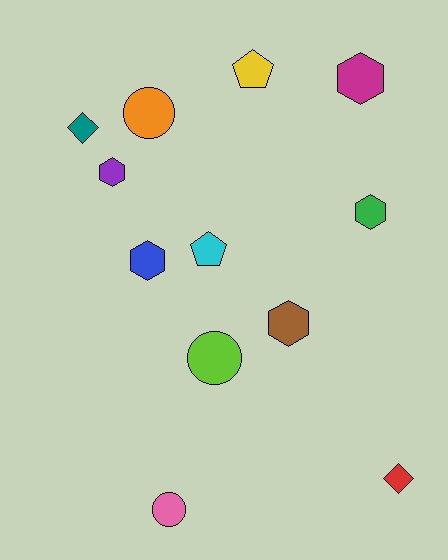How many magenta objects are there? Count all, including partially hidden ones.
There is 1 magenta object.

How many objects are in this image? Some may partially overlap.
There are 12 objects.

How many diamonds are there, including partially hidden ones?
There are 2 diamonds.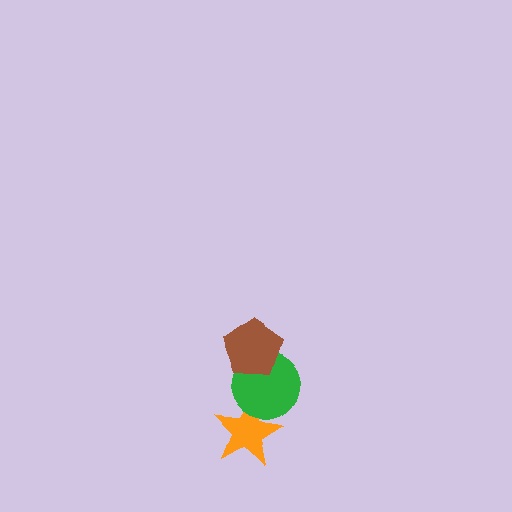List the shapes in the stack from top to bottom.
From top to bottom: the brown pentagon, the green circle, the orange star.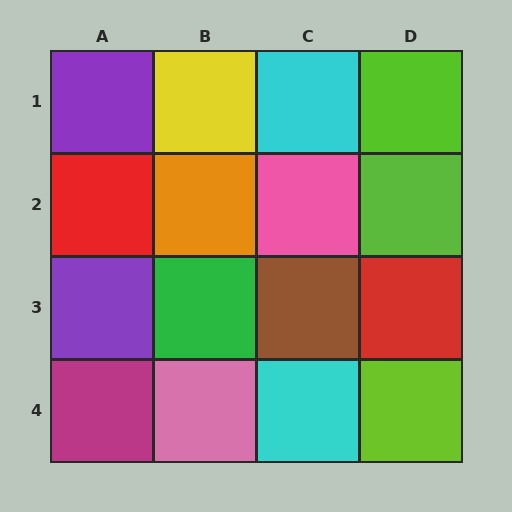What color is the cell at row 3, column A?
Purple.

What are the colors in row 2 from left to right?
Red, orange, pink, lime.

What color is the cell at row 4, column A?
Magenta.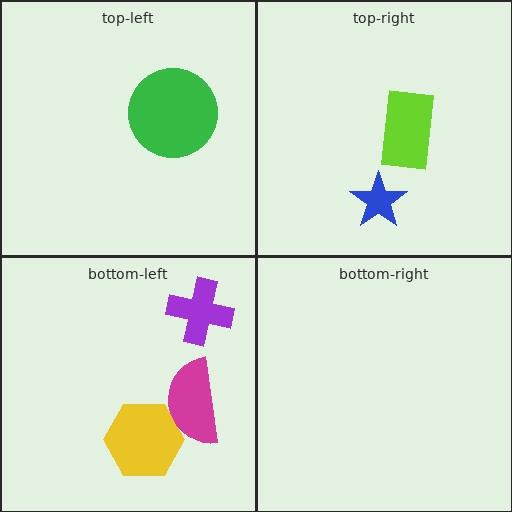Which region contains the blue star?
The top-right region.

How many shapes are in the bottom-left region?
3.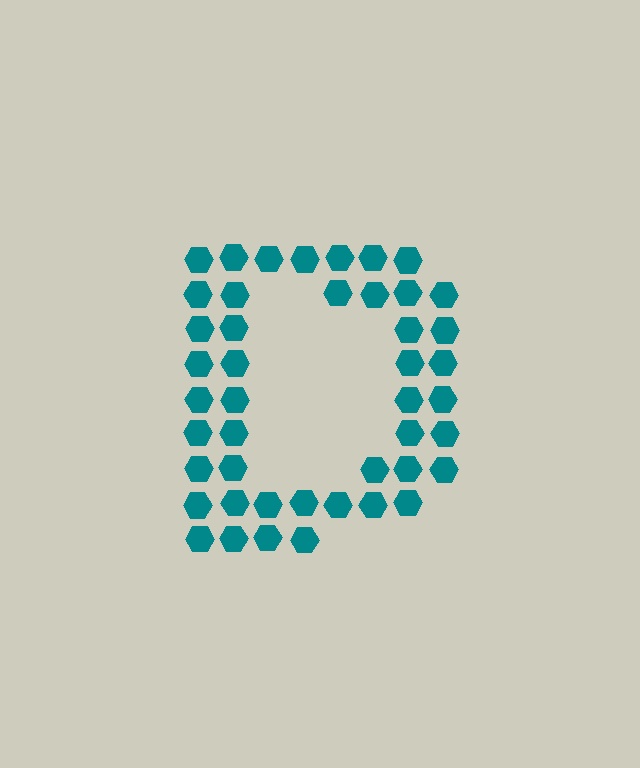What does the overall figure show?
The overall figure shows the letter D.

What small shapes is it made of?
It is made of small hexagons.